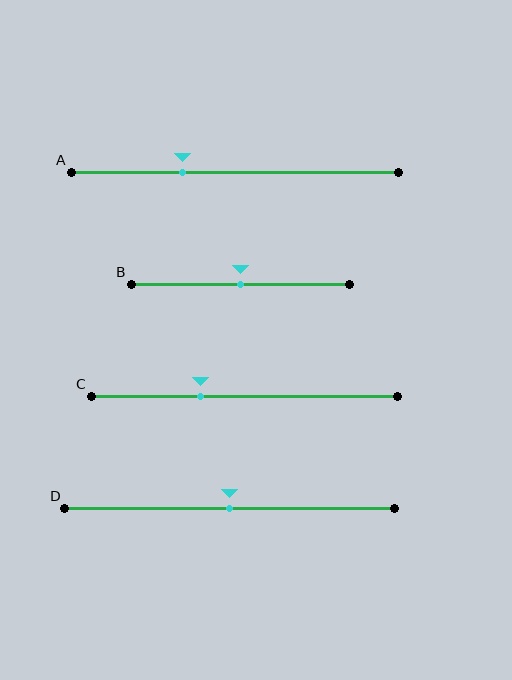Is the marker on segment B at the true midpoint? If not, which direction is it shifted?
Yes, the marker on segment B is at the true midpoint.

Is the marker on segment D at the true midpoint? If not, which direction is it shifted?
Yes, the marker on segment D is at the true midpoint.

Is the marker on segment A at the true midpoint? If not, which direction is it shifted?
No, the marker on segment A is shifted to the left by about 16% of the segment length.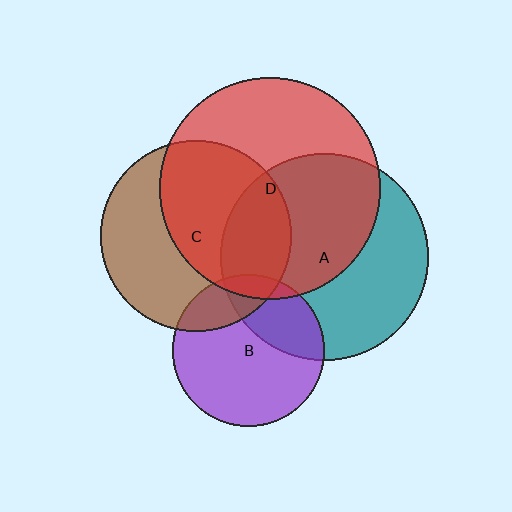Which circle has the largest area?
Circle D (red).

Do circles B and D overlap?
Yes.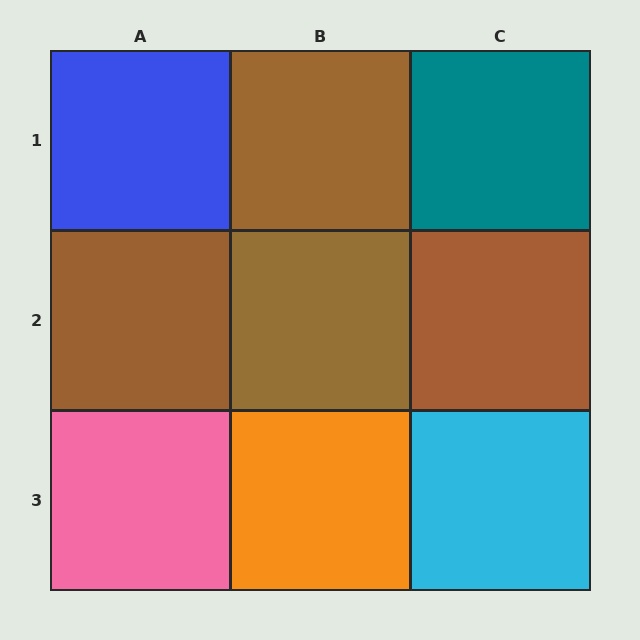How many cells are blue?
1 cell is blue.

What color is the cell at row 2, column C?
Brown.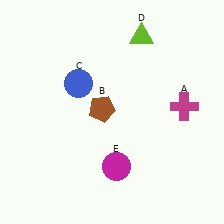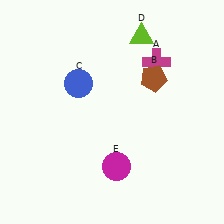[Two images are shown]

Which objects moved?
The objects that moved are: the magenta cross (A), the brown pentagon (B).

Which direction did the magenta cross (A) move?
The magenta cross (A) moved up.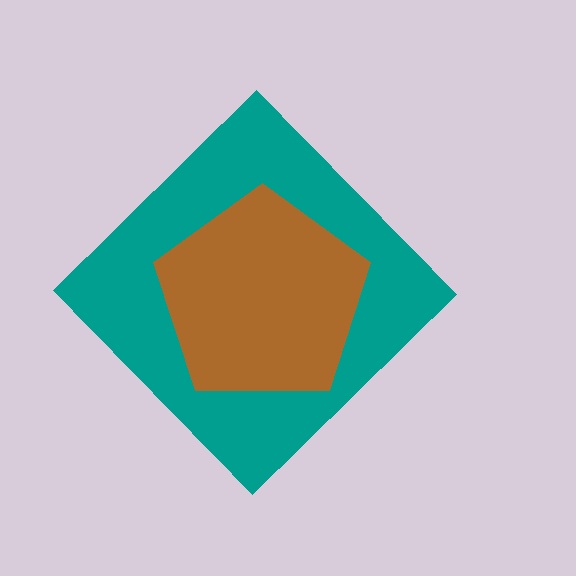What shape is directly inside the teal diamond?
The brown pentagon.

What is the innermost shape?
The brown pentagon.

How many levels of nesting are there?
2.